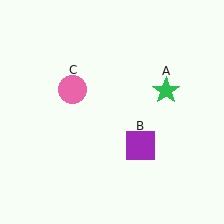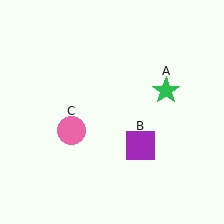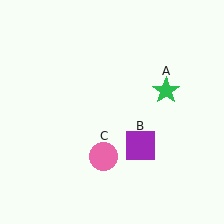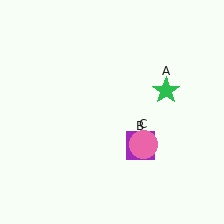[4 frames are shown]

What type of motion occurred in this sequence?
The pink circle (object C) rotated counterclockwise around the center of the scene.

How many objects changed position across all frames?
1 object changed position: pink circle (object C).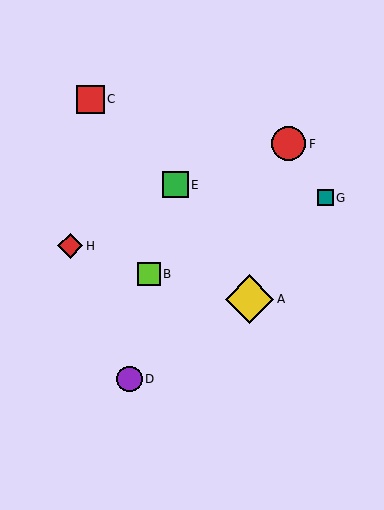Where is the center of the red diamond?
The center of the red diamond is at (70, 246).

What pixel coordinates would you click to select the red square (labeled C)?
Click at (90, 99) to select the red square C.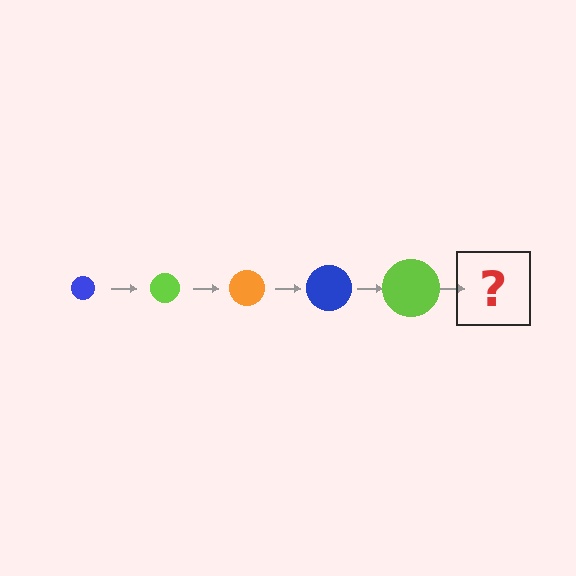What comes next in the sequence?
The next element should be an orange circle, larger than the previous one.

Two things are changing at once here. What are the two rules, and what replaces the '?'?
The two rules are that the circle grows larger each step and the color cycles through blue, lime, and orange. The '?' should be an orange circle, larger than the previous one.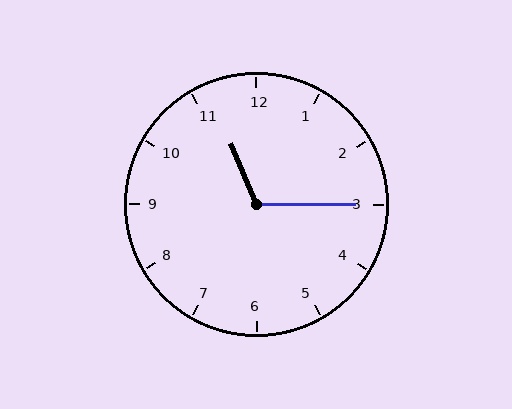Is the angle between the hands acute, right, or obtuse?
It is obtuse.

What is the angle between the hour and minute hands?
Approximately 112 degrees.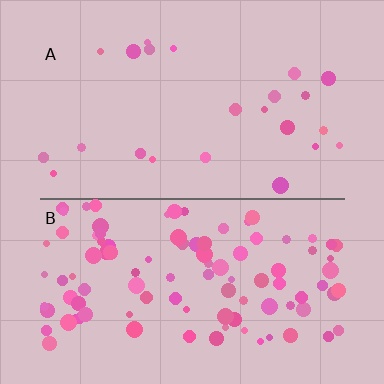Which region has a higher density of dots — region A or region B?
B (the bottom).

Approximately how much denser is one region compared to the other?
Approximately 4.2× — region B over region A.